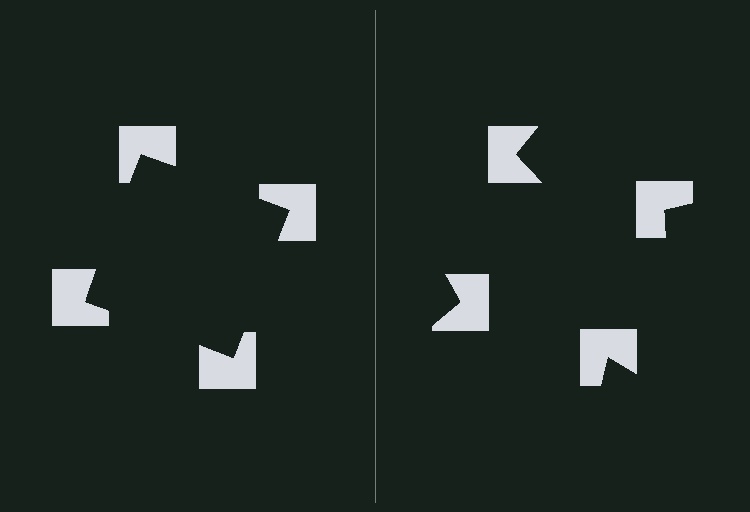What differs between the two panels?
The notched squares are positioned identically on both sides; only the wedge orientations differ. On the left they align to a square; on the right they are misaligned.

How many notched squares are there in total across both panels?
8 — 4 on each side.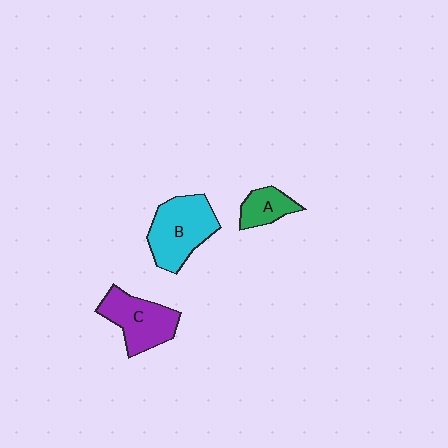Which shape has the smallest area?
Shape A (green).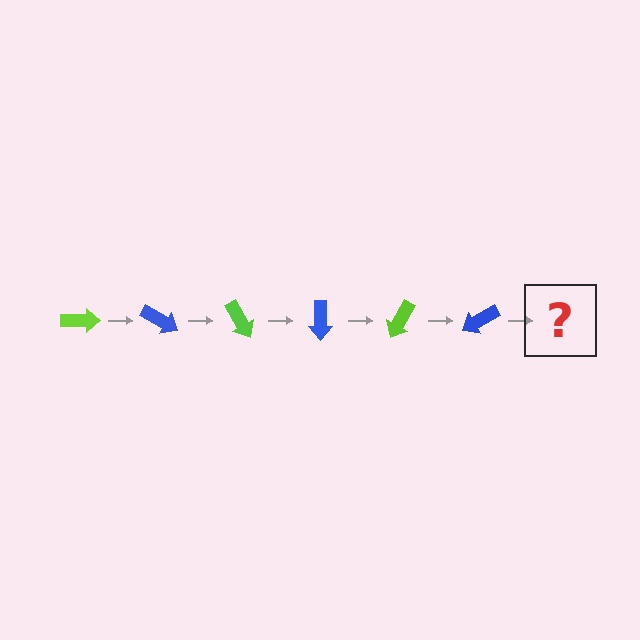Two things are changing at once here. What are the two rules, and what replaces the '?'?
The two rules are that it rotates 30 degrees each step and the color cycles through lime and blue. The '?' should be a lime arrow, rotated 180 degrees from the start.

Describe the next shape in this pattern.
It should be a lime arrow, rotated 180 degrees from the start.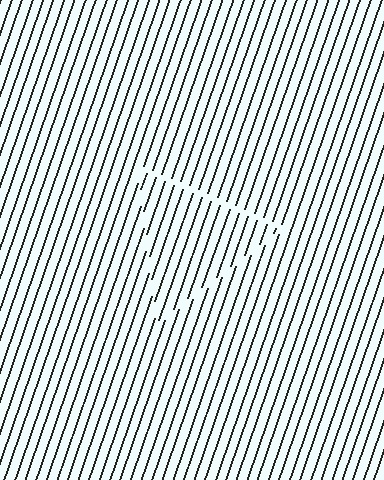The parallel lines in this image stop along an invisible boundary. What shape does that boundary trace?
An illusory triangle. The interior of the shape contains the same grating, shifted by half a period — the contour is defined by the phase discontinuity where line-ends from the inner and outer gratings abut.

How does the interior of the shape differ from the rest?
The interior of the shape contains the same grating, shifted by half a period — the contour is defined by the phase discontinuity where line-ends from the inner and outer gratings abut.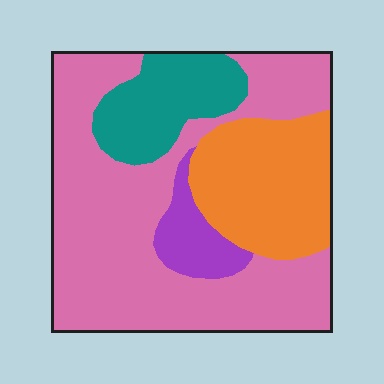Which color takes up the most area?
Pink, at roughly 55%.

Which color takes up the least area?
Purple, at roughly 5%.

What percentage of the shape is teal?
Teal covers 14% of the shape.